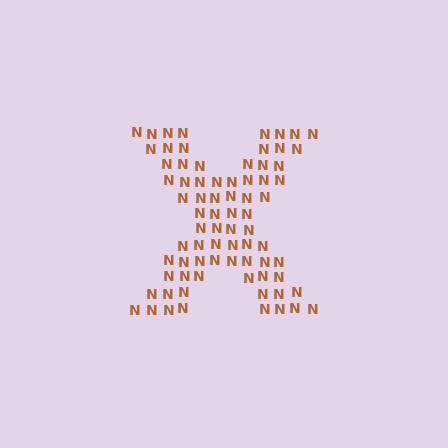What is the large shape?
The large shape is the letter X.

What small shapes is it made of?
It is made of small letter N's.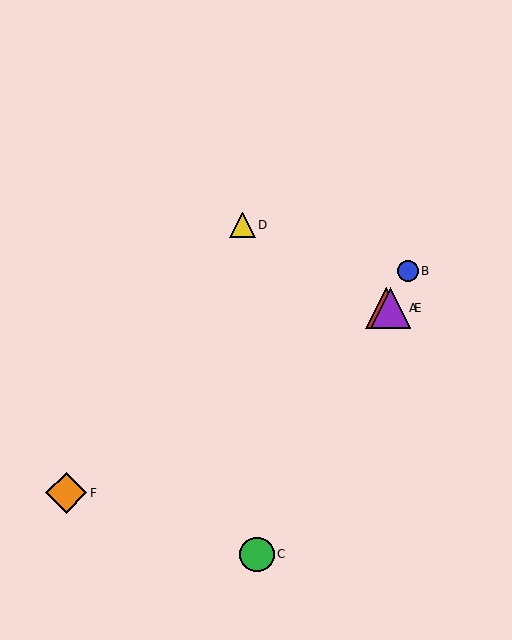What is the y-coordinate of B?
Object B is at y≈271.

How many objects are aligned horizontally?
2 objects (A, E) are aligned horizontally.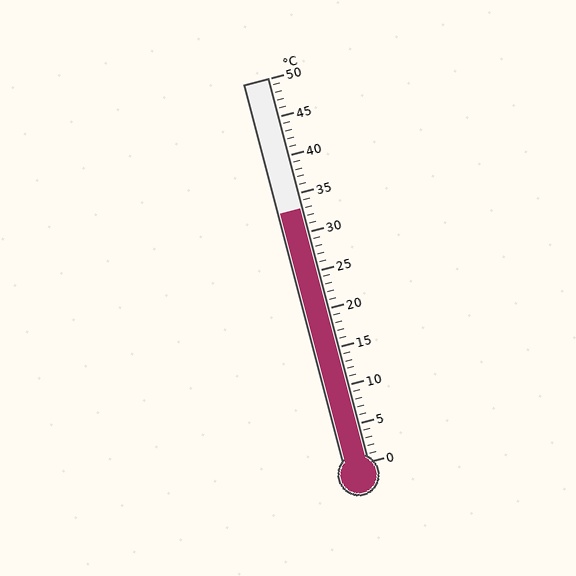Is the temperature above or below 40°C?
The temperature is below 40°C.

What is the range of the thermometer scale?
The thermometer scale ranges from 0°C to 50°C.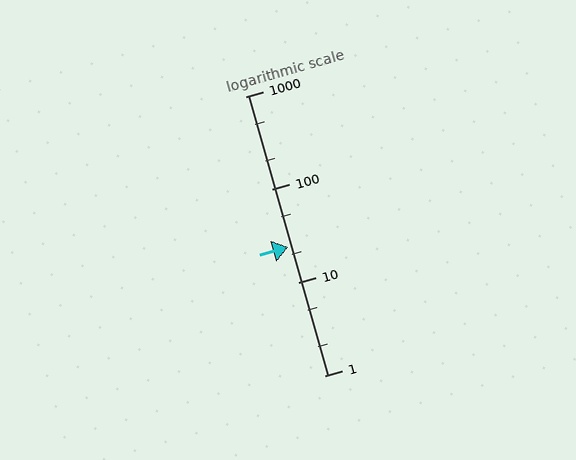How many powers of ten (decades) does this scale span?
The scale spans 3 decades, from 1 to 1000.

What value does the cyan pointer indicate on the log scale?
The pointer indicates approximately 24.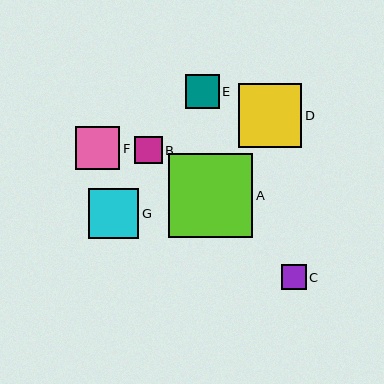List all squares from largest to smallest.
From largest to smallest: A, D, G, F, E, B, C.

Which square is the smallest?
Square C is the smallest with a size of approximately 25 pixels.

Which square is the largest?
Square A is the largest with a size of approximately 84 pixels.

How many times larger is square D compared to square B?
Square D is approximately 2.3 times the size of square B.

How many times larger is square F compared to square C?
Square F is approximately 1.7 times the size of square C.